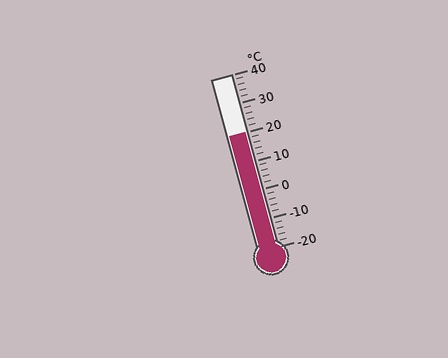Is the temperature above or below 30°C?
The temperature is below 30°C.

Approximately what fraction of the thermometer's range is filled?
The thermometer is filled to approximately 65% of its range.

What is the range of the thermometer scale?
The thermometer scale ranges from -20°C to 40°C.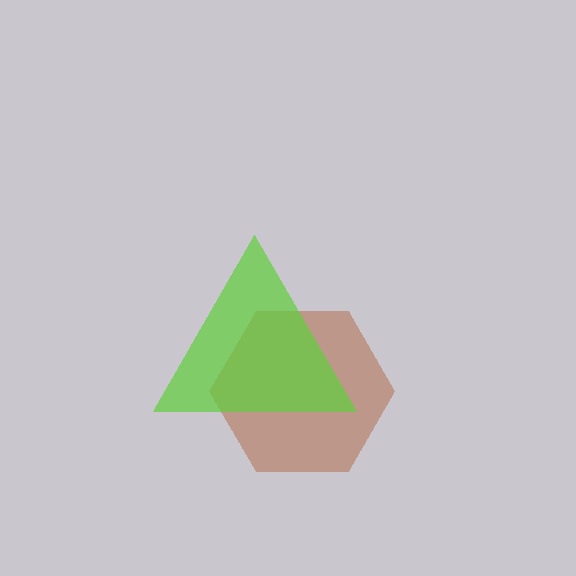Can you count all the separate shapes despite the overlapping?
Yes, there are 2 separate shapes.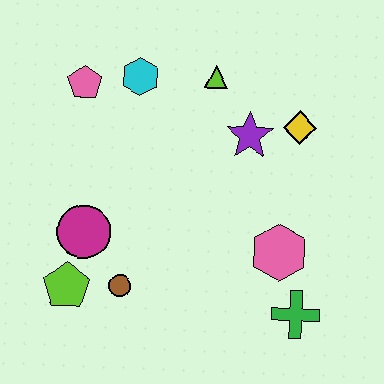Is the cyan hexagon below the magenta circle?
No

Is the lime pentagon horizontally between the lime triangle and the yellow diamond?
No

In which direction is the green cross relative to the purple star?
The green cross is below the purple star.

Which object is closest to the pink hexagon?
The green cross is closest to the pink hexagon.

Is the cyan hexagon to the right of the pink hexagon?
No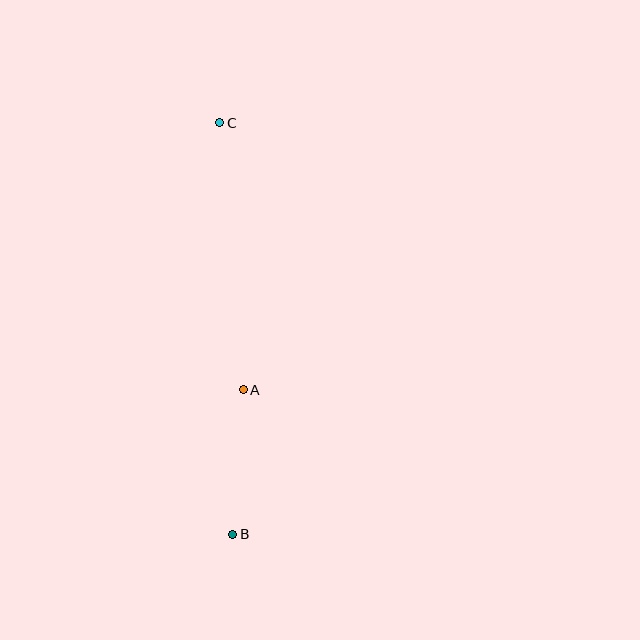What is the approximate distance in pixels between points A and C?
The distance between A and C is approximately 268 pixels.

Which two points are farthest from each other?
Points B and C are farthest from each other.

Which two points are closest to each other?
Points A and B are closest to each other.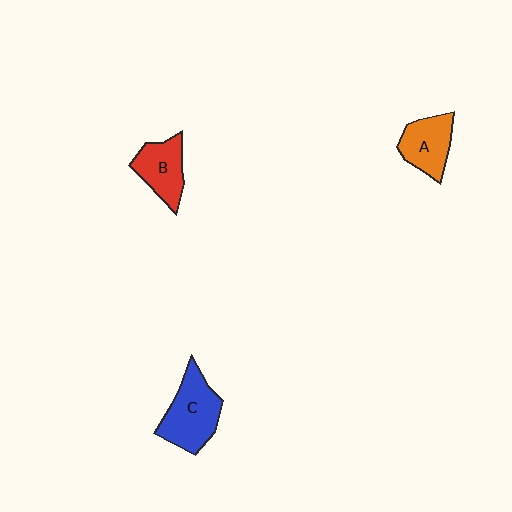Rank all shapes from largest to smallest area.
From largest to smallest: C (blue), B (red), A (orange).